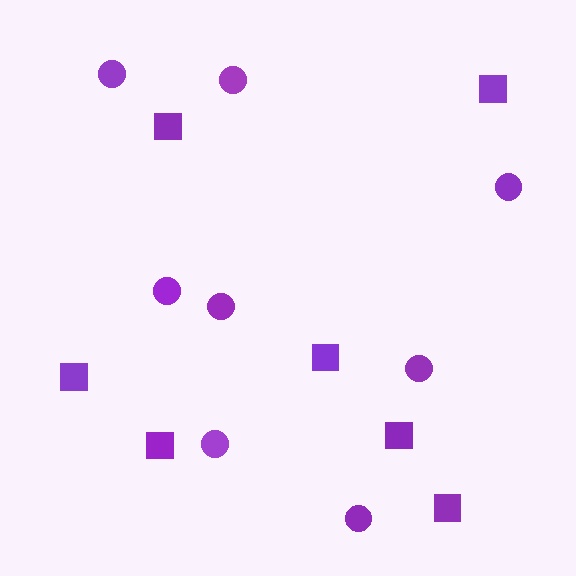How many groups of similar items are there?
There are 2 groups: one group of squares (7) and one group of circles (8).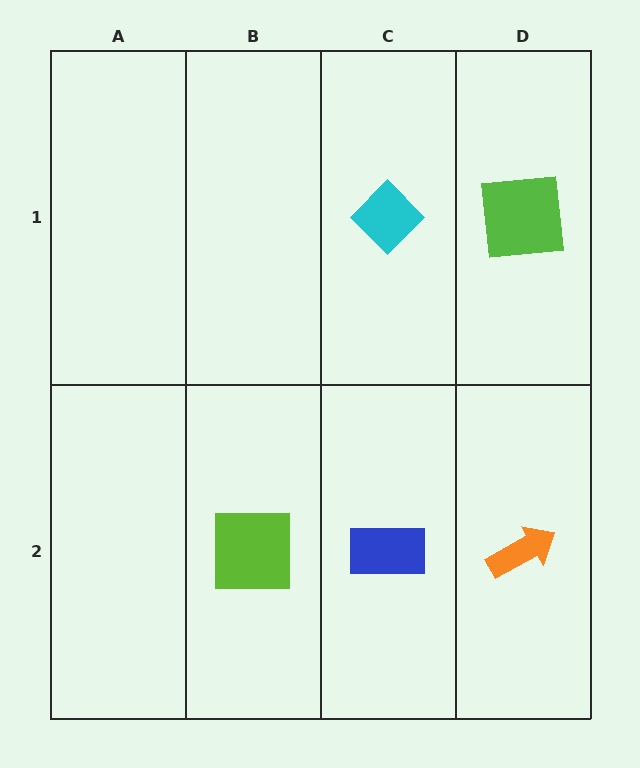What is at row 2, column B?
A lime square.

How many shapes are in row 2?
3 shapes.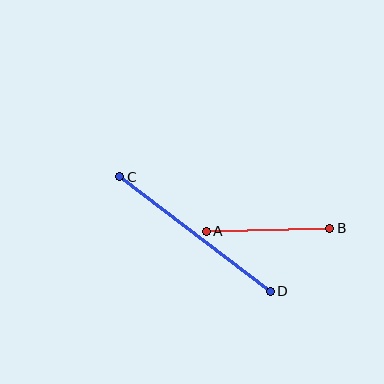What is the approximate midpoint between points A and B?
The midpoint is at approximately (268, 230) pixels.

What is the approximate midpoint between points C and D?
The midpoint is at approximately (195, 234) pixels.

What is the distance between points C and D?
The distance is approximately 189 pixels.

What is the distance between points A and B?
The distance is approximately 124 pixels.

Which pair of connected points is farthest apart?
Points C and D are farthest apart.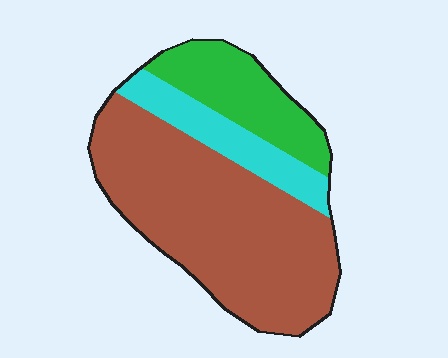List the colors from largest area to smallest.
From largest to smallest: brown, green, cyan.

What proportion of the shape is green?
Green takes up about one fifth (1/5) of the shape.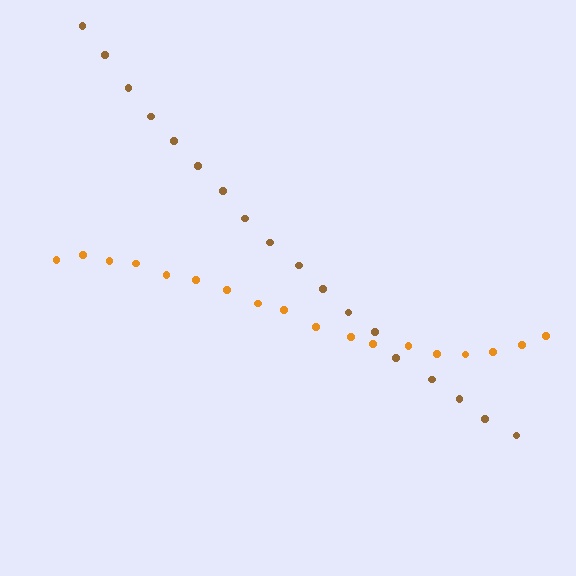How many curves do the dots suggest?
There are 2 distinct paths.